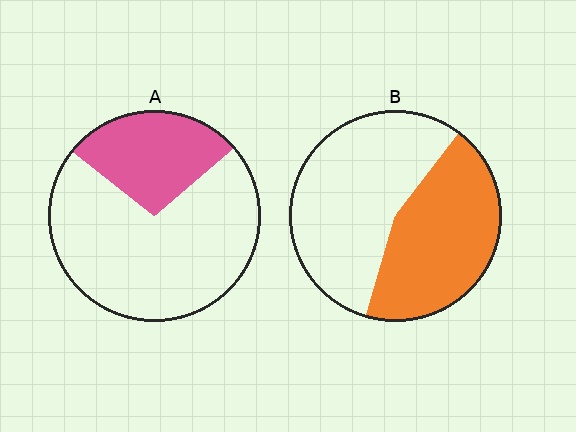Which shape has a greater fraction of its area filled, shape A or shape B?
Shape B.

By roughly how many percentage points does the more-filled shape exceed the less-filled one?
By roughly 15 percentage points (B over A).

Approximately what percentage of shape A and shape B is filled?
A is approximately 30% and B is approximately 45%.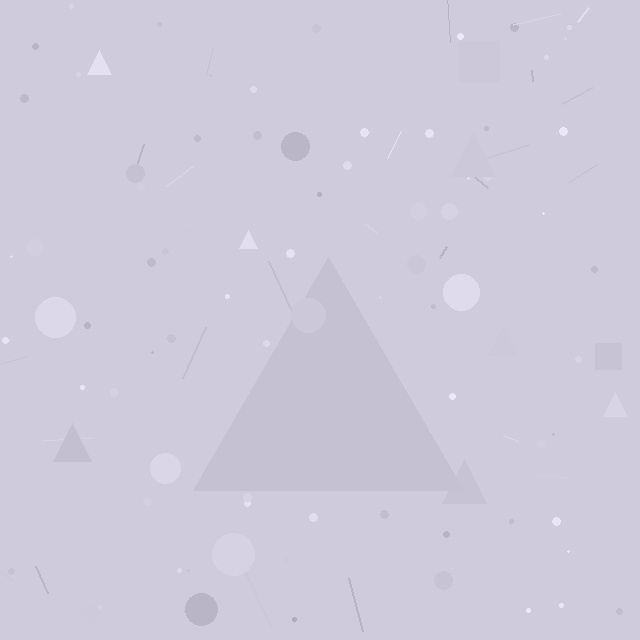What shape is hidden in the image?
A triangle is hidden in the image.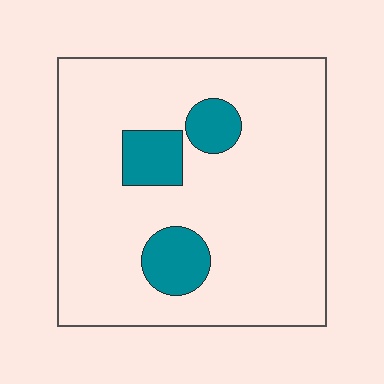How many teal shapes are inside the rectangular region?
3.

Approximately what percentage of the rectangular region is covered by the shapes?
Approximately 15%.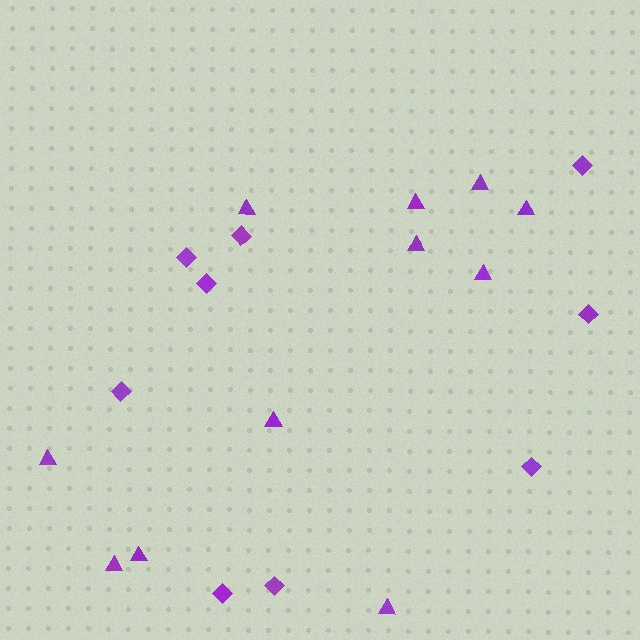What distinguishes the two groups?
There are 2 groups: one group of triangles (11) and one group of diamonds (9).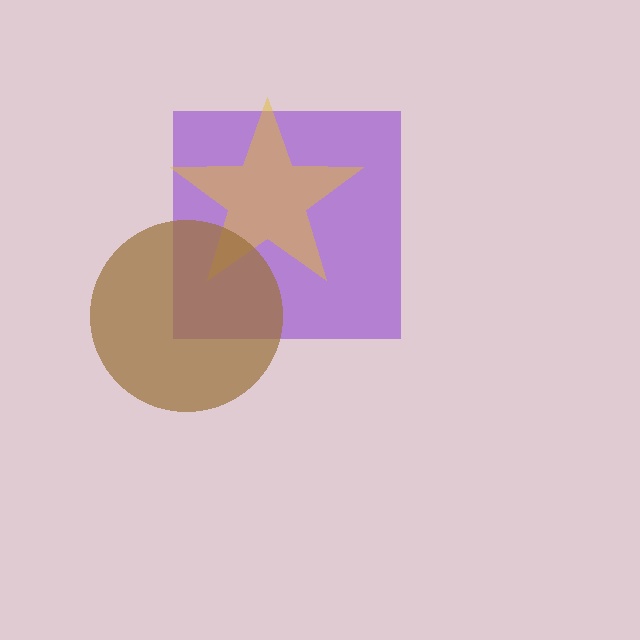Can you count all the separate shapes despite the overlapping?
Yes, there are 3 separate shapes.